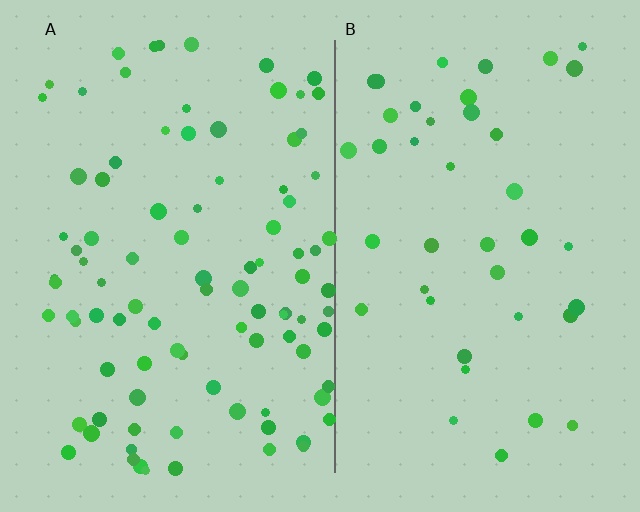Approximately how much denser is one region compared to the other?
Approximately 2.2× — region A over region B.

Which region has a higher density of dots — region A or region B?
A (the left).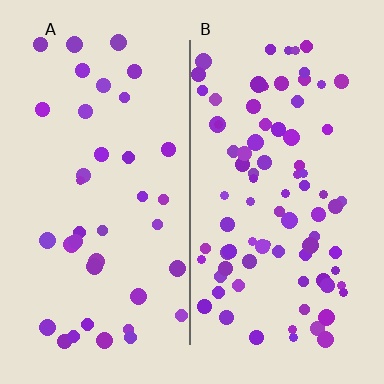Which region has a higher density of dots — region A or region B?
B (the right).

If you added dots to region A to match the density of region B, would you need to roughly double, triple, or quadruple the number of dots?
Approximately double.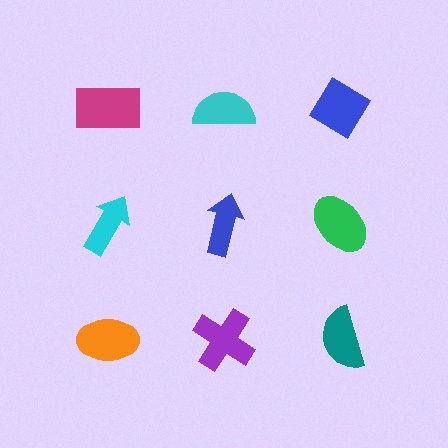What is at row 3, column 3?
A teal semicircle.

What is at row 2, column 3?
A green ellipse.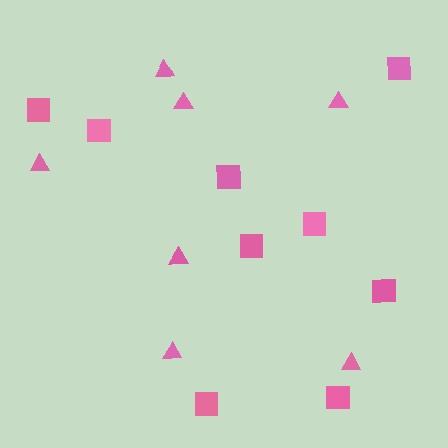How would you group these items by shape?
There are 2 groups: one group of triangles (7) and one group of squares (9).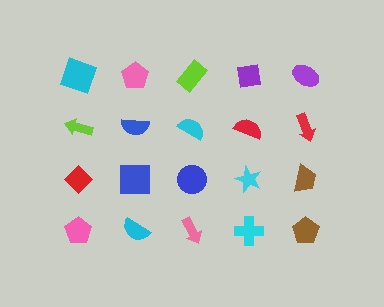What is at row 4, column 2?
A cyan semicircle.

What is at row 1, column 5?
A purple ellipse.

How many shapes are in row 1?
5 shapes.